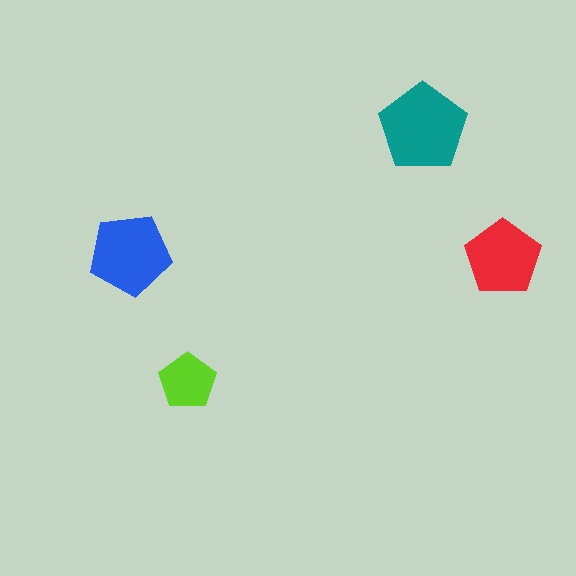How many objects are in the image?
There are 4 objects in the image.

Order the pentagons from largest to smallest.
the teal one, the blue one, the red one, the lime one.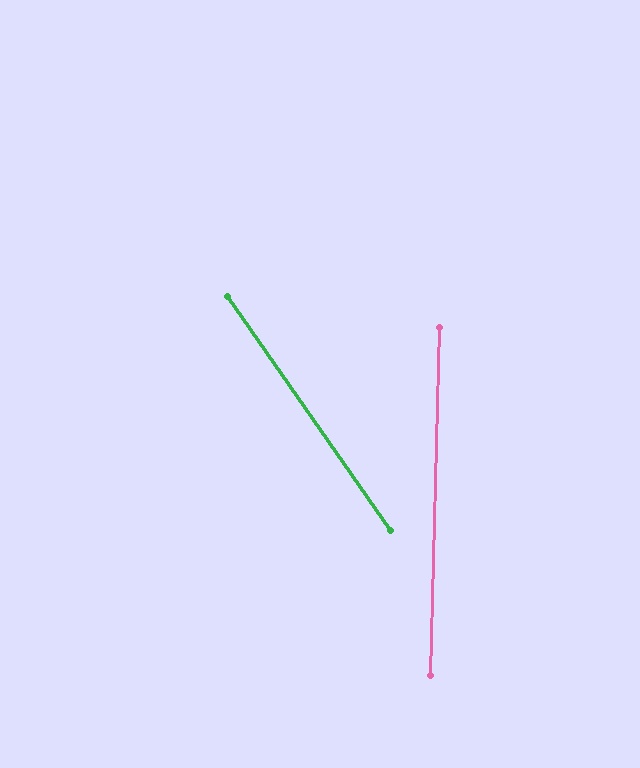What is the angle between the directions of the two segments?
Approximately 36 degrees.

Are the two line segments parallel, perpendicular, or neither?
Neither parallel nor perpendicular — they differ by about 36°.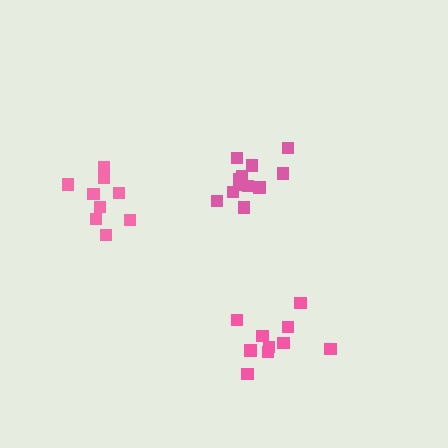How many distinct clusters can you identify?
There are 3 distinct clusters.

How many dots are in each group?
Group 1: 12 dots, Group 2: 10 dots, Group 3: 9 dots (31 total).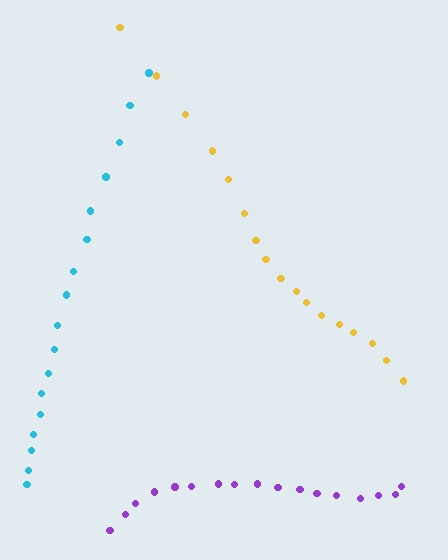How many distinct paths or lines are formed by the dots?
There are 3 distinct paths.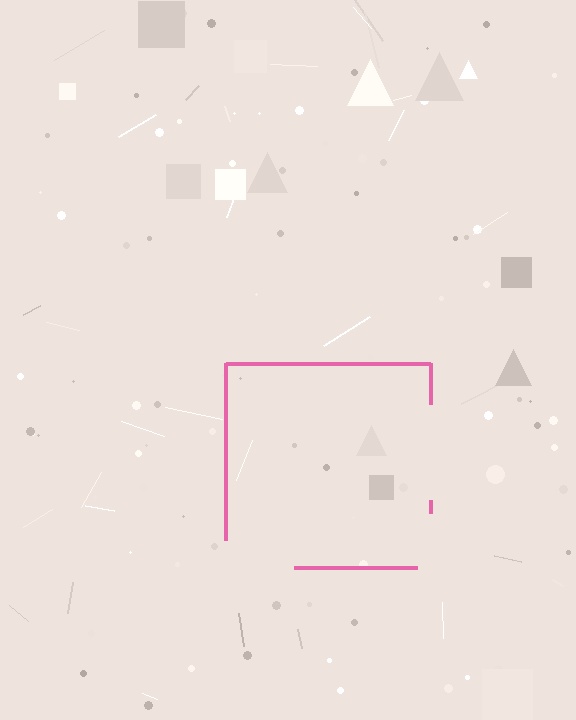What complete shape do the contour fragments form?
The contour fragments form a square.